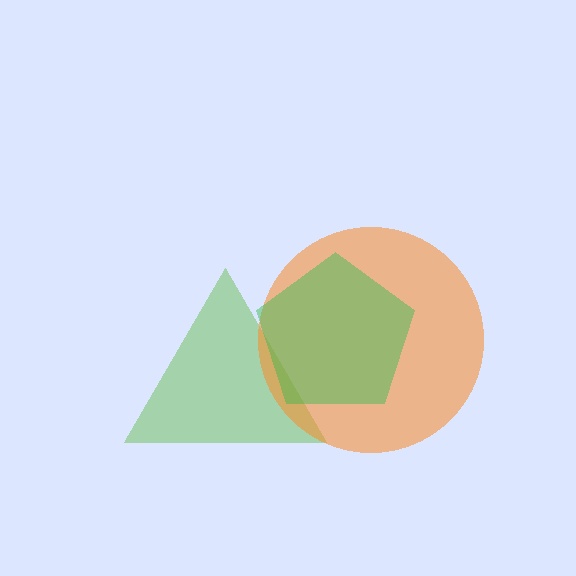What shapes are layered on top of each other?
The layered shapes are: a lime triangle, an orange circle, a green pentagon.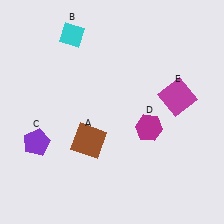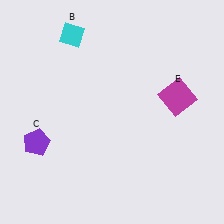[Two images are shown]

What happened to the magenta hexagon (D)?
The magenta hexagon (D) was removed in Image 2. It was in the bottom-right area of Image 1.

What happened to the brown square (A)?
The brown square (A) was removed in Image 2. It was in the bottom-left area of Image 1.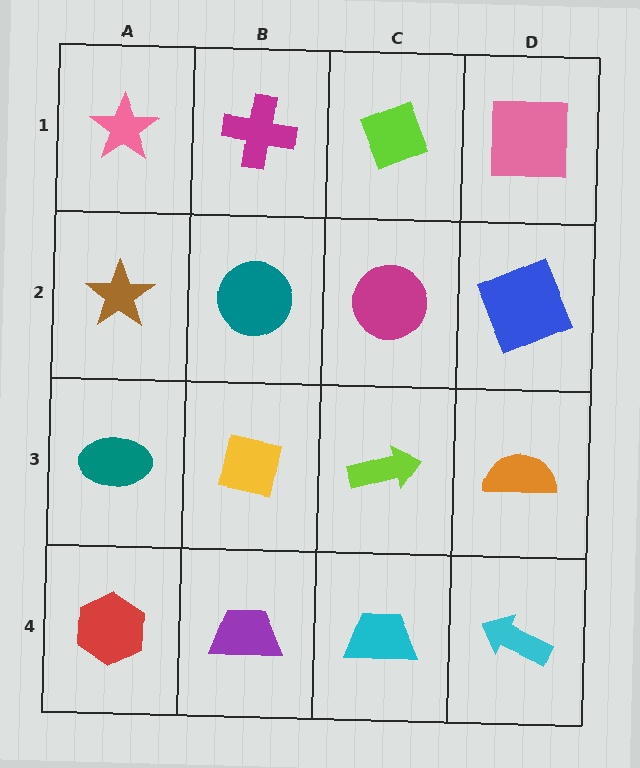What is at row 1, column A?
A pink star.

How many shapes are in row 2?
4 shapes.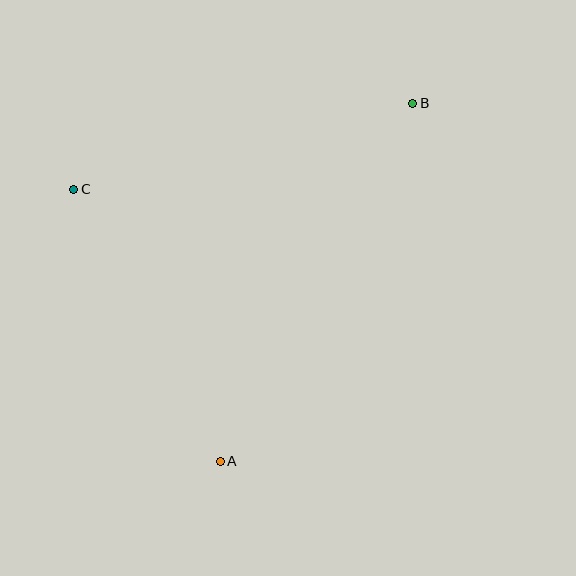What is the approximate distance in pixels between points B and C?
The distance between B and C is approximately 350 pixels.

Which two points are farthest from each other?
Points A and B are farthest from each other.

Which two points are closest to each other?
Points A and C are closest to each other.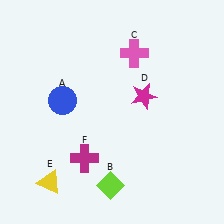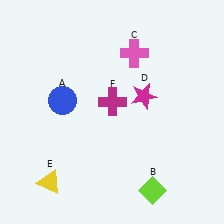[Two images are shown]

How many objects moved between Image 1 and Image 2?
2 objects moved between the two images.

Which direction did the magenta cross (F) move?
The magenta cross (F) moved up.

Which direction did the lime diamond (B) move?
The lime diamond (B) moved right.